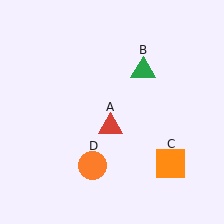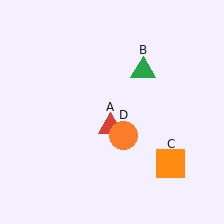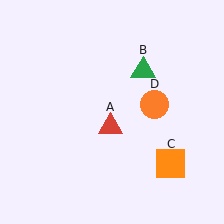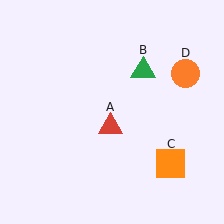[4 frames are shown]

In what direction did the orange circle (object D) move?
The orange circle (object D) moved up and to the right.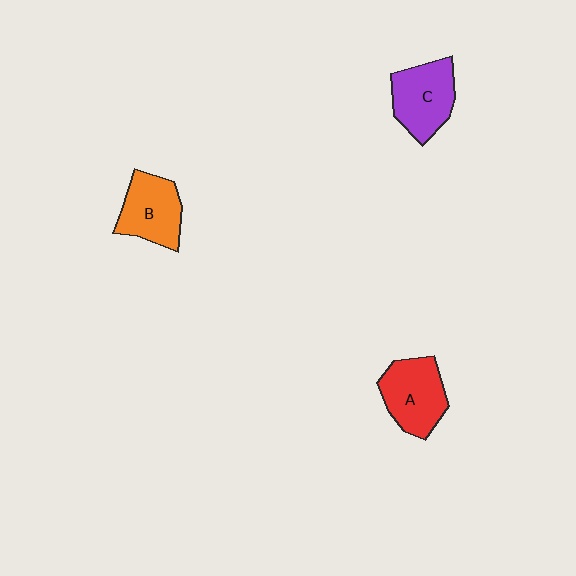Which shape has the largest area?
Shape A (red).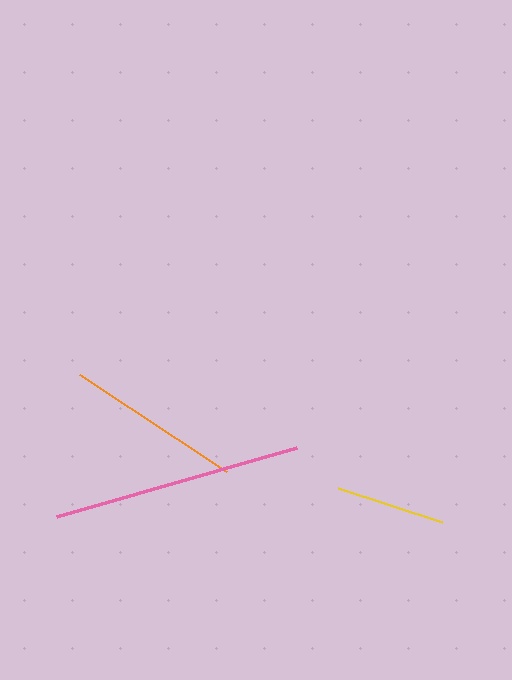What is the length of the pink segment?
The pink segment is approximately 250 pixels long.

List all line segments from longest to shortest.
From longest to shortest: pink, orange, yellow.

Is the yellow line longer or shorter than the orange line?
The orange line is longer than the yellow line.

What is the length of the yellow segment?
The yellow segment is approximately 110 pixels long.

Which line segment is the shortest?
The yellow line is the shortest at approximately 110 pixels.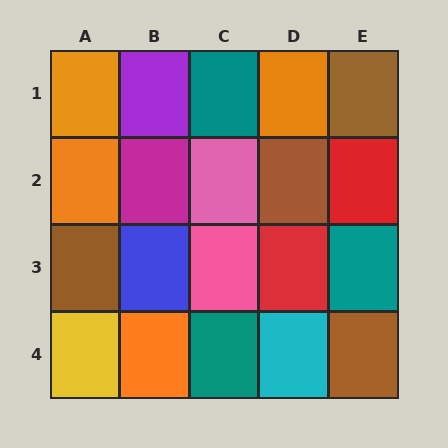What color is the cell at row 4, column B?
Orange.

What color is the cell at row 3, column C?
Pink.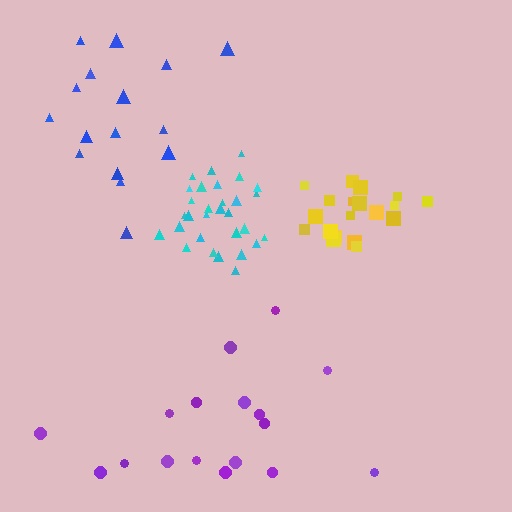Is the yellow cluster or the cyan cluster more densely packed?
Cyan.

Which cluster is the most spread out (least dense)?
Purple.